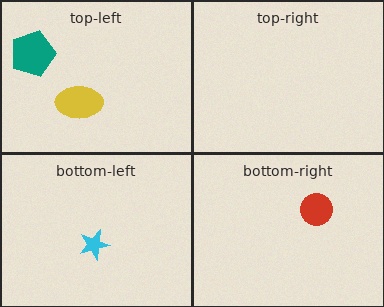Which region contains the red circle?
The bottom-right region.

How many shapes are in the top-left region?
2.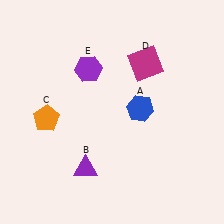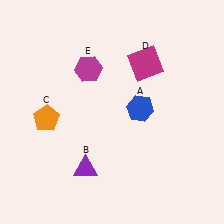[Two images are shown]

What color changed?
The hexagon (E) changed from purple in Image 1 to magenta in Image 2.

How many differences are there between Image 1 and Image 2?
There is 1 difference between the two images.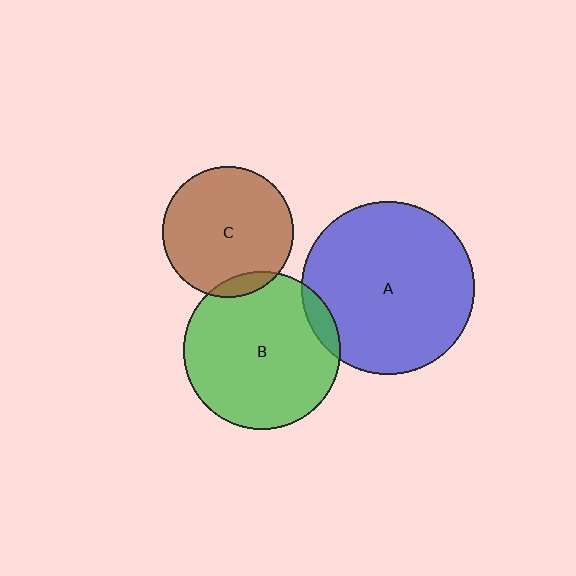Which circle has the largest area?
Circle A (blue).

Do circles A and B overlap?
Yes.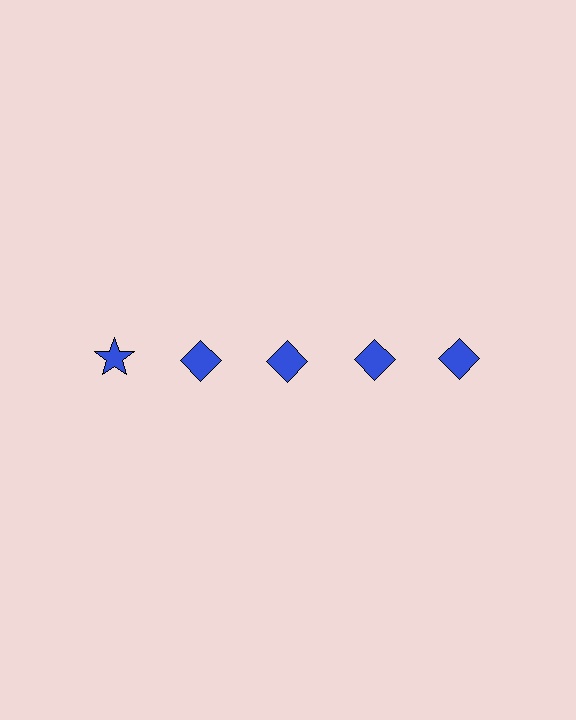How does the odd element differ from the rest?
It has a different shape: star instead of diamond.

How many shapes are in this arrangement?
There are 5 shapes arranged in a grid pattern.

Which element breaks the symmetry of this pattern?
The blue star in the top row, leftmost column breaks the symmetry. All other shapes are blue diamonds.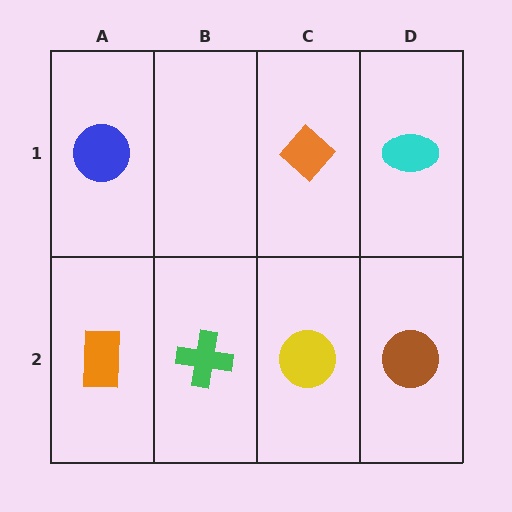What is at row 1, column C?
An orange diamond.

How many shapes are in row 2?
4 shapes.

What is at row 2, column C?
A yellow circle.